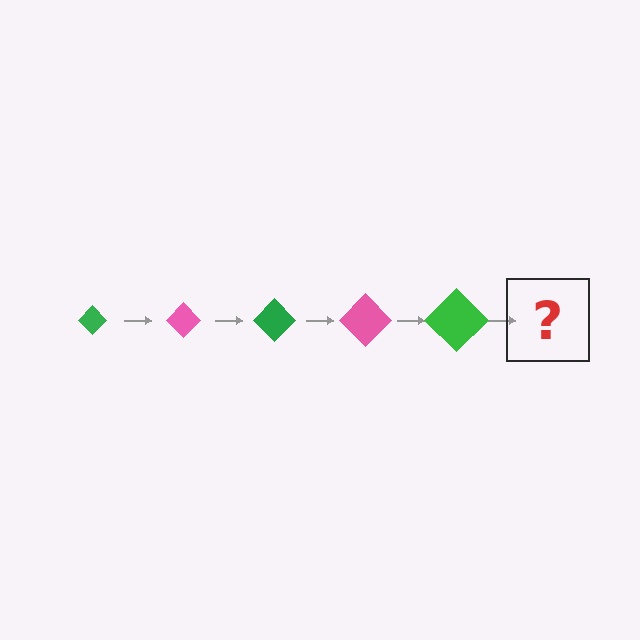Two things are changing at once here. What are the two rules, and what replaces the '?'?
The two rules are that the diamond grows larger each step and the color cycles through green and pink. The '?' should be a pink diamond, larger than the previous one.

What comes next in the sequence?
The next element should be a pink diamond, larger than the previous one.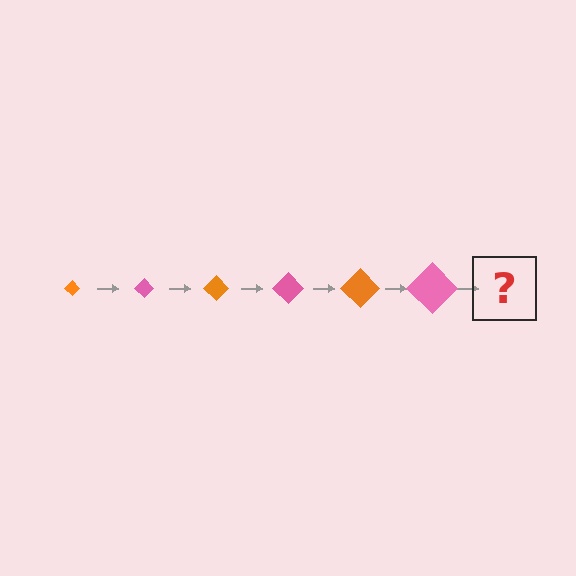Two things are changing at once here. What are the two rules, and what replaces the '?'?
The two rules are that the diamond grows larger each step and the color cycles through orange and pink. The '?' should be an orange diamond, larger than the previous one.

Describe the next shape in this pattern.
It should be an orange diamond, larger than the previous one.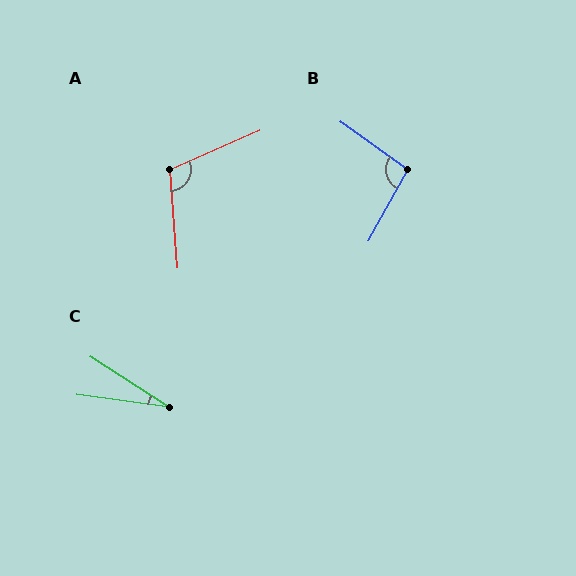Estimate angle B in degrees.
Approximately 97 degrees.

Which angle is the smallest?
C, at approximately 25 degrees.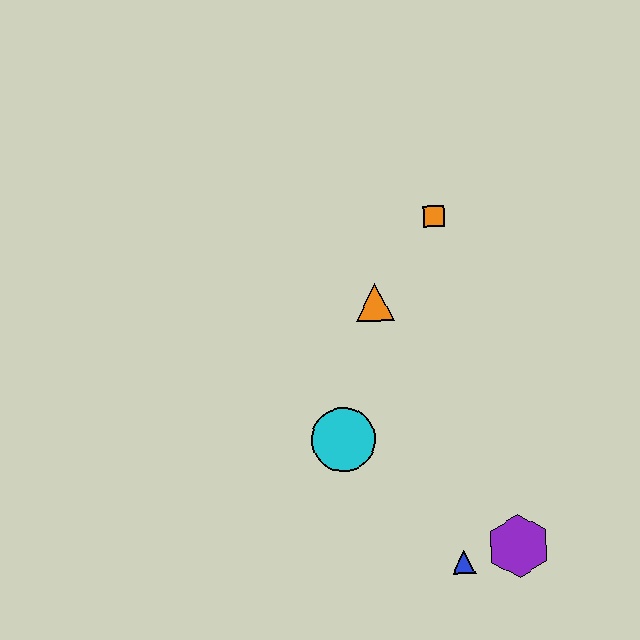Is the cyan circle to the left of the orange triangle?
Yes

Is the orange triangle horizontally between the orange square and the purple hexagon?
No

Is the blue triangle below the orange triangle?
Yes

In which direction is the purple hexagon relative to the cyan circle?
The purple hexagon is to the right of the cyan circle.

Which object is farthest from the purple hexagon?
The orange square is farthest from the purple hexagon.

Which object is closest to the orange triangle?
The orange square is closest to the orange triangle.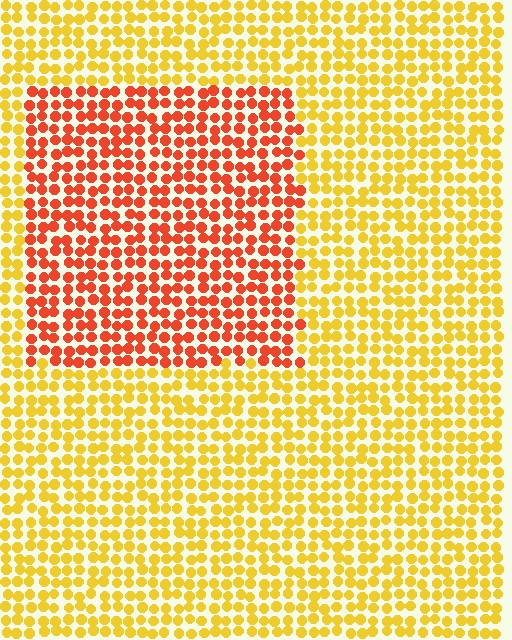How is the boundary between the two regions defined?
The boundary is defined purely by a slight shift in hue (about 42 degrees). Spacing, size, and orientation are identical on both sides.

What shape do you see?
I see a rectangle.